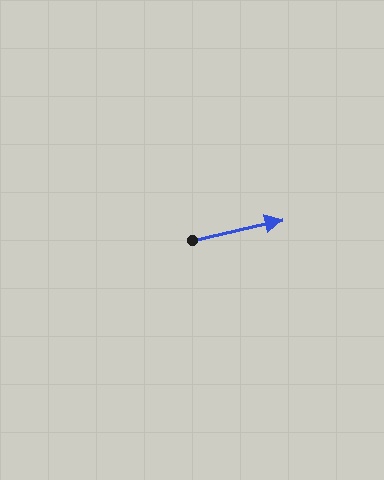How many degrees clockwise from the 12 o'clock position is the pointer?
Approximately 77 degrees.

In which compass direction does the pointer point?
East.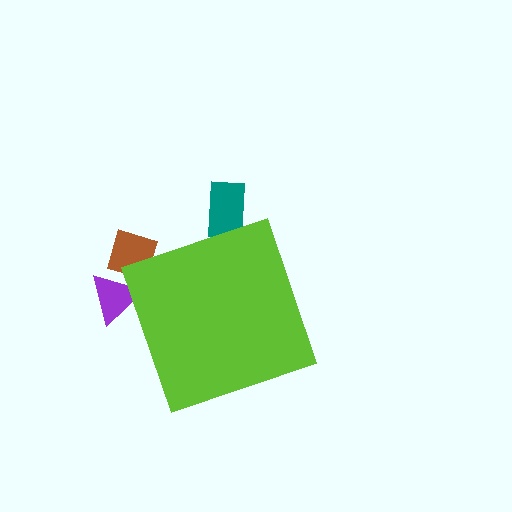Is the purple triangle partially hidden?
Yes, the purple triangle is partially hidden behind the lime diamond.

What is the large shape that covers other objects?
A lime diamond.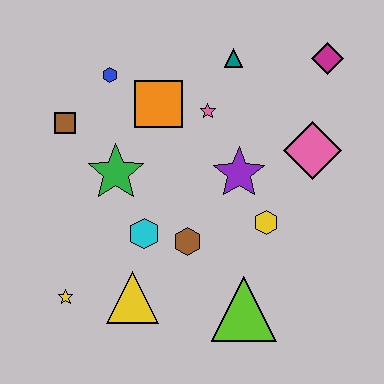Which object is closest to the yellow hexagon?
The purple star is closest to the yellow hexagon.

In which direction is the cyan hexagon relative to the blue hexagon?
The cyan hexagon is below the blue hexagon.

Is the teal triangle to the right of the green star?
Yes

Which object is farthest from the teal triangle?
The yellow star is farthest from the teal triangle.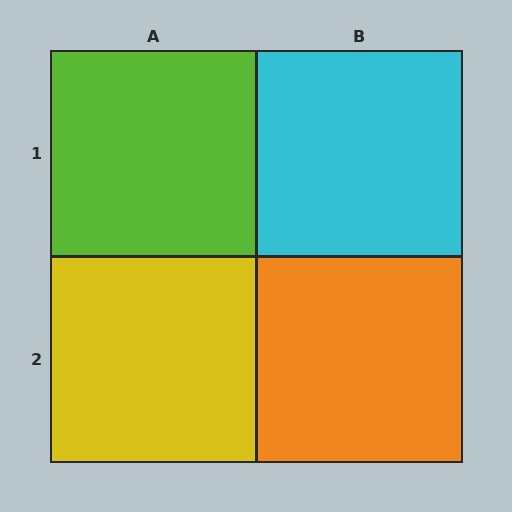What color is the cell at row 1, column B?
Cyan.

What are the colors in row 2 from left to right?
Yellow, orange.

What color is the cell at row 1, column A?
Lime.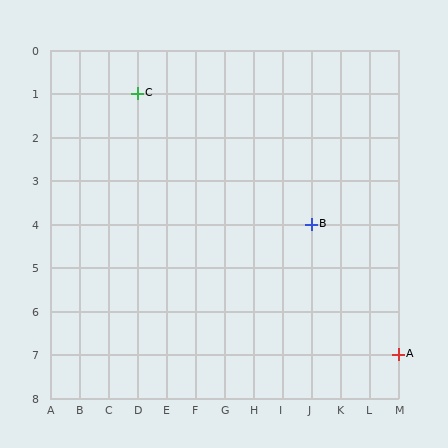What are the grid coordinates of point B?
Point B is at grid coordinates (J, 4).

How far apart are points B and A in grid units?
Points B and A are 3 columns and 3 rows apart (about 4.2 grid units diagonally).